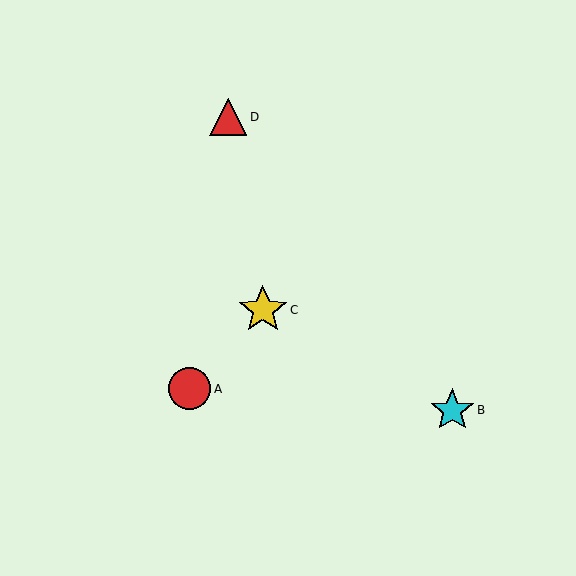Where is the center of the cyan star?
The center of the cyan star is at (452, 410).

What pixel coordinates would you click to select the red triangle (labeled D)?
Click at (228, 117) to select the red triangle D.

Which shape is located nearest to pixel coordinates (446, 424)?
The cyan star (labeled B) at (452, 410) is nearest to that location.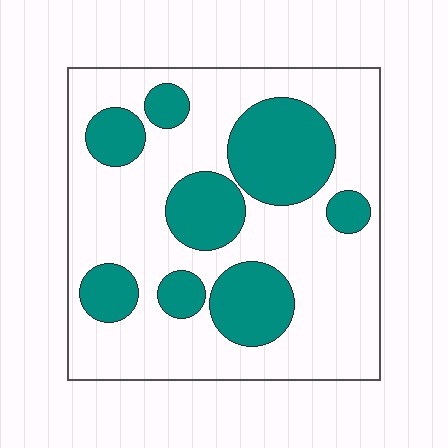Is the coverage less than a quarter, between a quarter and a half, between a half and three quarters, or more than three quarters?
Between a quarter and a half.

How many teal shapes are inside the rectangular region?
8.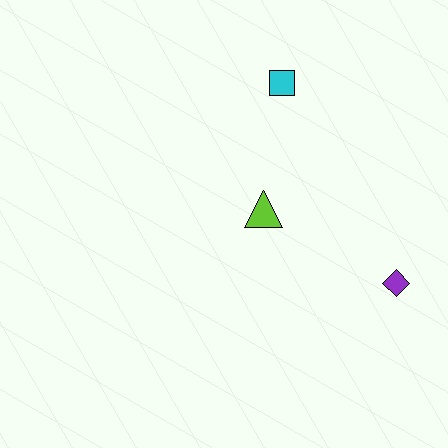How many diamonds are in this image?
There is 1 diamond.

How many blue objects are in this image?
There are no blue objects.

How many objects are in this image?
There are 3 objects.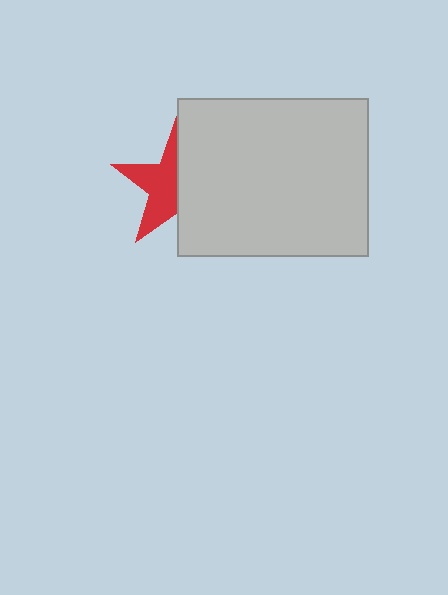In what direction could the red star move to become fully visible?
The red star could move left. That would shift it out from behind the light gray rectangle entirely.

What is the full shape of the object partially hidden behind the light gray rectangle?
The partially hidden object is a red star.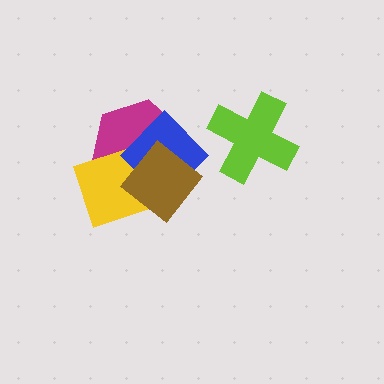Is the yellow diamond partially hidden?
Yes, it is partially covered by another shape.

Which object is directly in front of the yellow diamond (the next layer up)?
The blue diamond is directly in front of the yellow diamond.